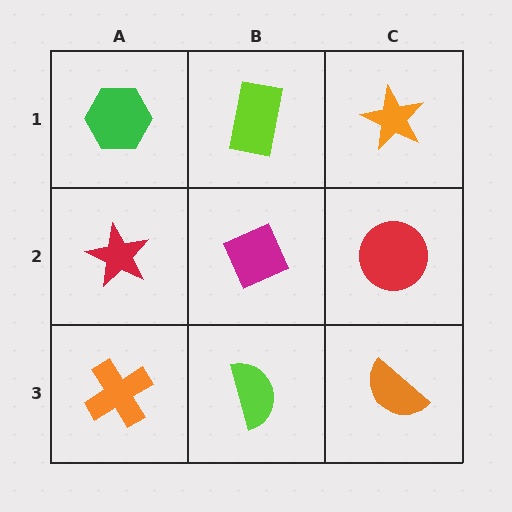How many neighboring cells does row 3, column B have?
3.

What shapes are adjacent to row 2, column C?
An orange star (row 1, column C), an orange semicircle (row 3, column C), a magenta diamond (row 2, column B).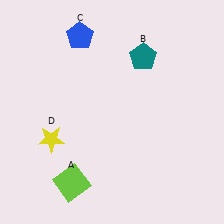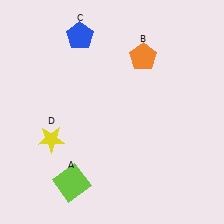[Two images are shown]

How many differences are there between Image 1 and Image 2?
There is 1 difference between the two images.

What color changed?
The pentagon (B) changed from teal in Image 1 to orange in Image 2.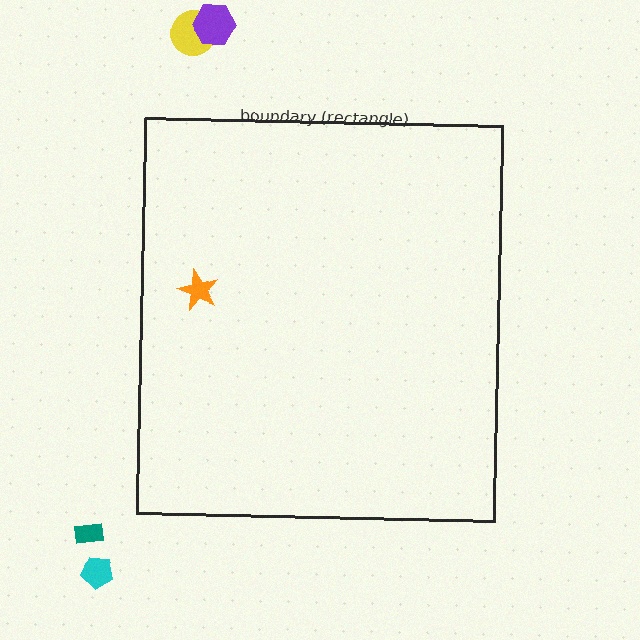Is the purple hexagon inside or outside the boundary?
Outside.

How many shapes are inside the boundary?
1 inside, 4 outside.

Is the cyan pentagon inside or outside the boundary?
Outside.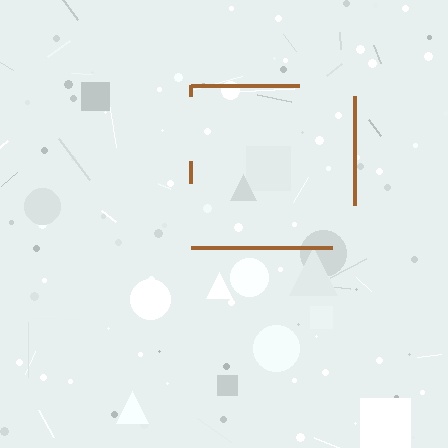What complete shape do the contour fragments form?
The contour fragments form a square.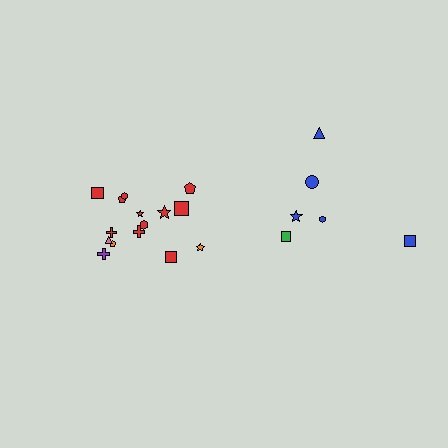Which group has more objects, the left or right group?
The left group.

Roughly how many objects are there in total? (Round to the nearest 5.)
Roughly 20 objects in total.